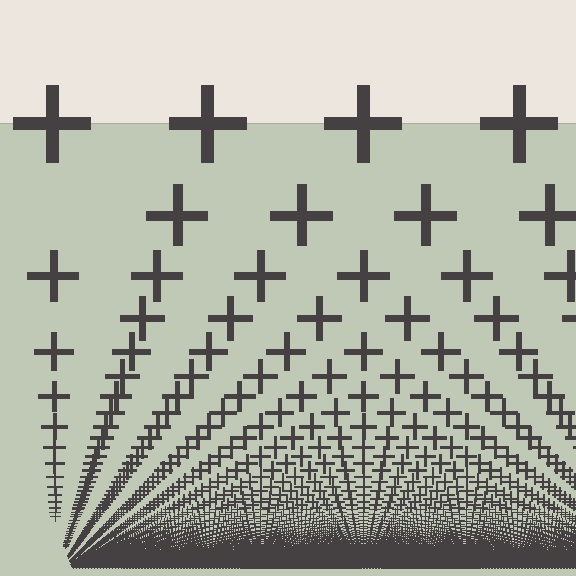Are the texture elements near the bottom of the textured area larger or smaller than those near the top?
Smaller. The gradient is inverted — elements near the bottom are smaller and denser.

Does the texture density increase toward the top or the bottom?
Density increases toward the bottom.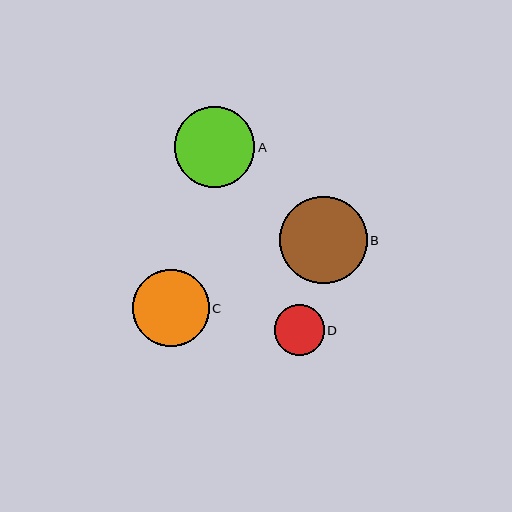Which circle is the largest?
Circle B is the largest with a size of approximately 87 pixels.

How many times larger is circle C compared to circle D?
Circle C is approximately 1.5 times the size of circle D.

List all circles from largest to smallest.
From largest to smallest: B, A, C, D.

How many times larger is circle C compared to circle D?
Circle C is approximately 1.5 times the size of circle D.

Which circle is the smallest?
Circle D is the smallest with a size of approximately 50 pixels.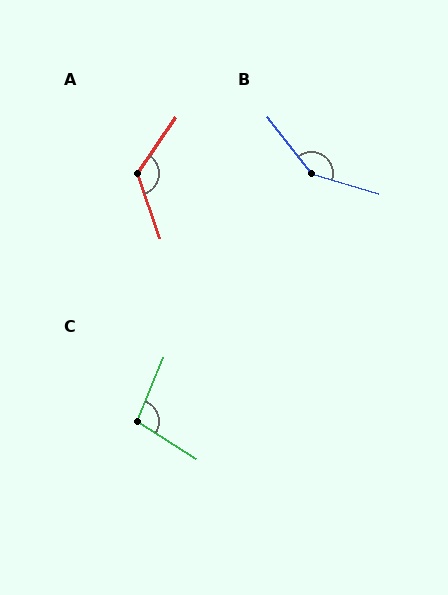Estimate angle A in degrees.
Approximately 127 degrees.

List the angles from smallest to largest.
C (99°), A (127°), B (145°).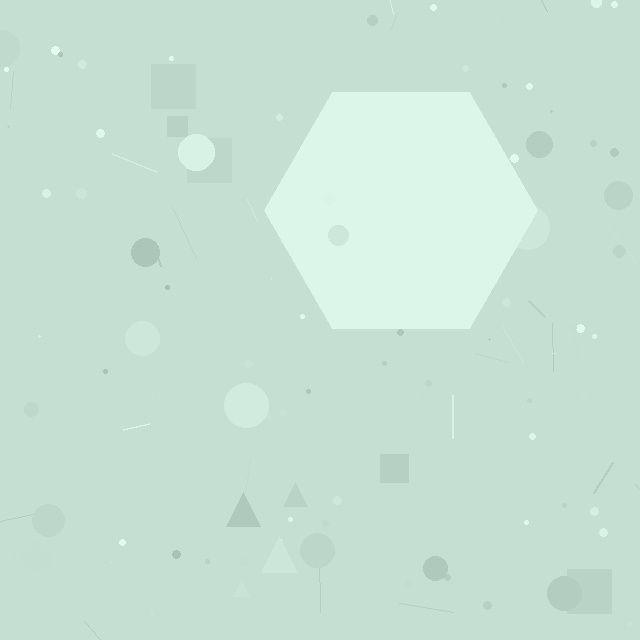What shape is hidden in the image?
A hexagon is hidden in the image.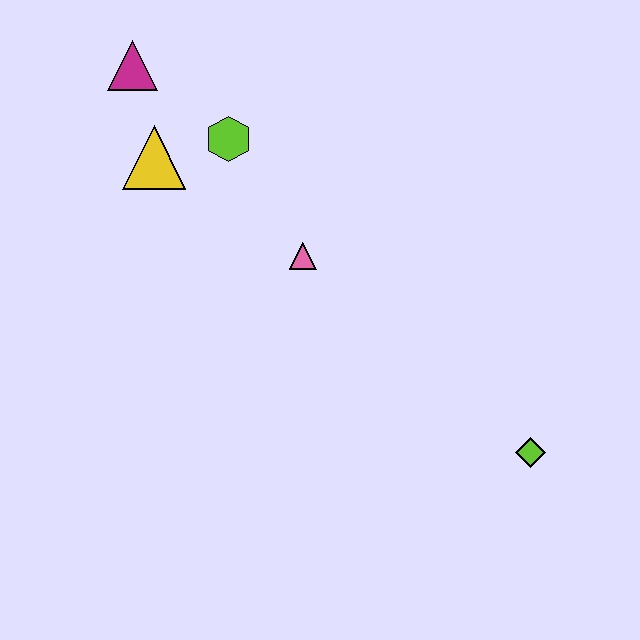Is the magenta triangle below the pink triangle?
No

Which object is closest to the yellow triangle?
The lime hexagon is closest to the yellow triangle.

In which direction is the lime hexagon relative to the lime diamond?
The lime hexagon is above the lime diamond.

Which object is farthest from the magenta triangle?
The lime diamond is farthest from the magenta triangle.